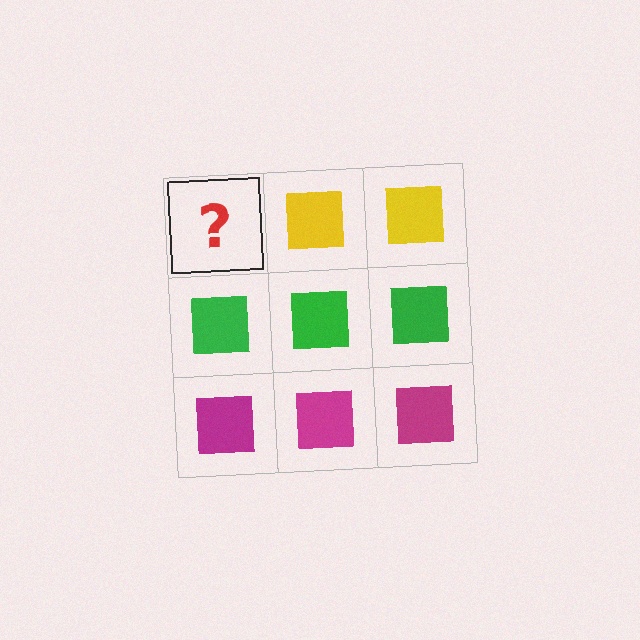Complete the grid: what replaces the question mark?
The question mark should be replaced with a yellow square.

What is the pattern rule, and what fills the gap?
The rule is that each row has a consistent color. The gap should be filled with a yellow square.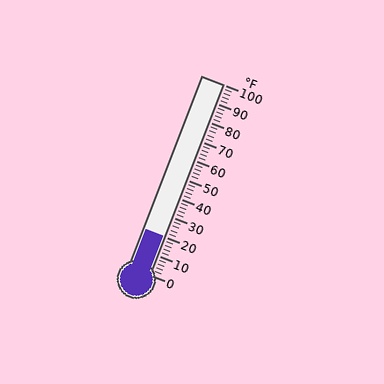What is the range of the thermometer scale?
The thermometer scale ranges from 0°F to 100°F.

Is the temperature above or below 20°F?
The temperature is at 20°F.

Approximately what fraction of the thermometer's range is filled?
The thermometer is filled to approximately 20% of its range.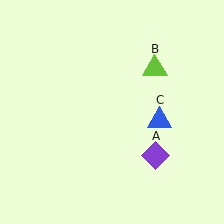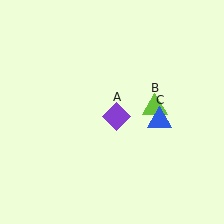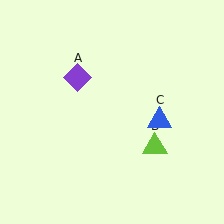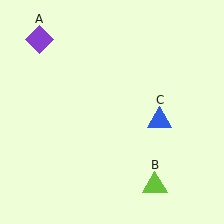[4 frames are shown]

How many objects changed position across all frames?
2 objects changed position: purple diamond (object A), lime triangle (object B).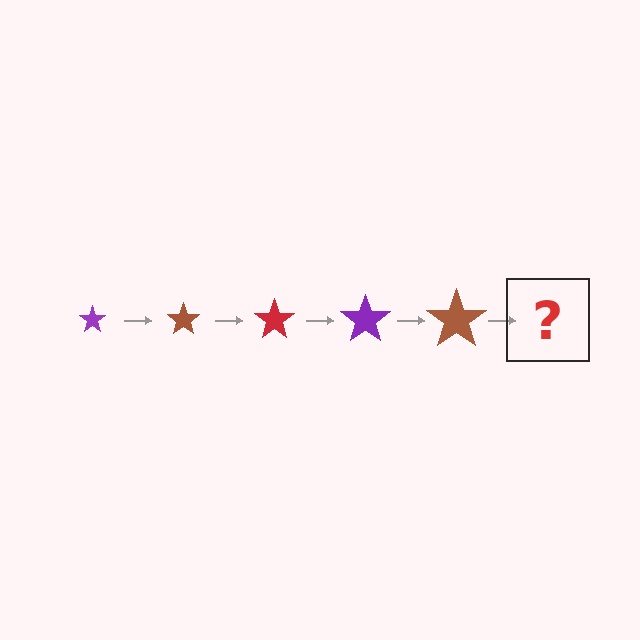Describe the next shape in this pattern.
It should be a red star, larger than the previous one.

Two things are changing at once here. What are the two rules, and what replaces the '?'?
The two rules are that the star grows larger each step and the color cycles through purple, brown, and red. The '?' should be a red star, larger than the previous one.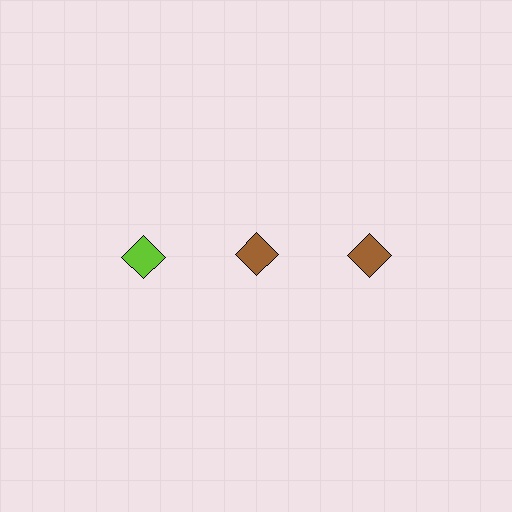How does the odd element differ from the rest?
It has a different color: lime instead of brown.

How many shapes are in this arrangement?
There are 3 shapes arranged in a grid pattern.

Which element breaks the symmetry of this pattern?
The lime diamond in the top row, leftmost column breaks the symmetry. All other shapes are brown diamonds.